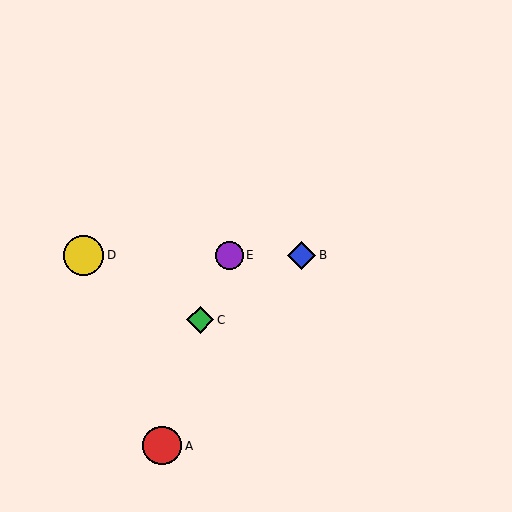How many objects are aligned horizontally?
3 objects (B, D, E) are aligned horizontally.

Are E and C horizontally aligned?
No, E is at y≈255 and C is at y≈320.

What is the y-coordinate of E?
Object E is at y≈255.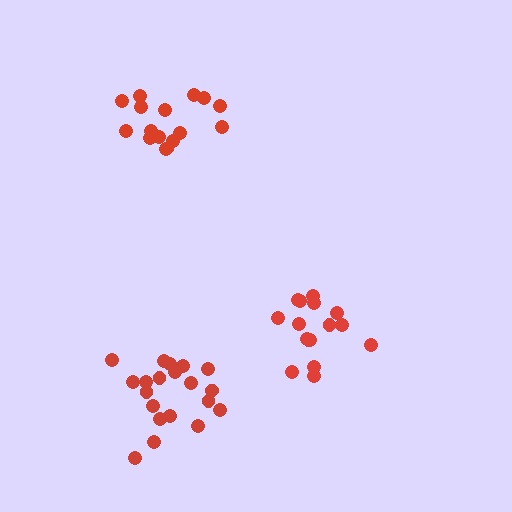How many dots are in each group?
Group 1: 16 dots, Group 2: 16 dots, Group 3: 20 dots (52 total).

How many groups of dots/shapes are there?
There are 3 groups.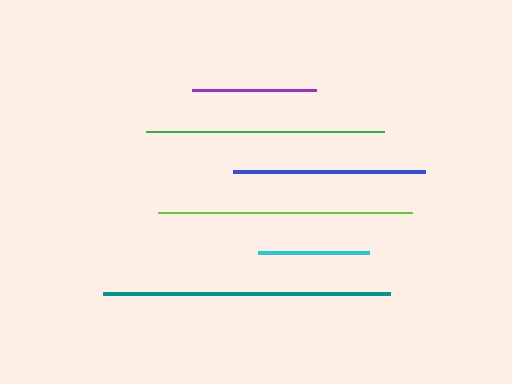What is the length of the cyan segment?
The cyan segment is approximately 111 pixels long.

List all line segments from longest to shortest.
From longest to shortest: teal, lime, green, blue, purple, cyan.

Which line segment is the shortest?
The cyan line is the shortest at approximately 111 pixels.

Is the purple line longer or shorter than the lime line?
The lime line is longer than the purple line.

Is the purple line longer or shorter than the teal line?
The teal line is longer than the purple line.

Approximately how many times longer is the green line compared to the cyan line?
The green line is approximately 2.1 times the length of the cyan line.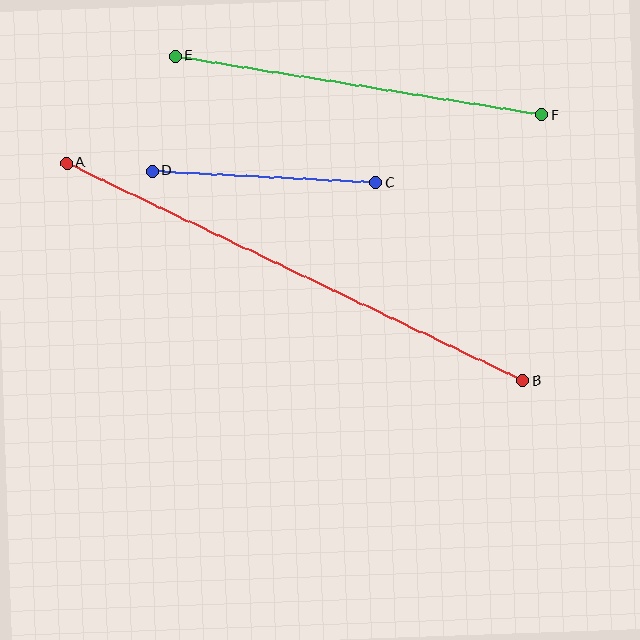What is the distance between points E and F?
The distance is approximately 372 pixels.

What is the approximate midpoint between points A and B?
The midpoint is at approximately (295, 272) pixels.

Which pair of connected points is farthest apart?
Points A and B are farthest apart.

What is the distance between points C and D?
The distance is approximately 225 pixels.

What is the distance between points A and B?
The distance is approximately 505 pixels.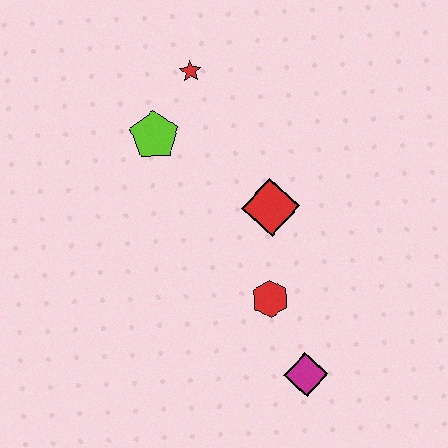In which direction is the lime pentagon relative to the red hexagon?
The lime pentagon is above the red hexagon.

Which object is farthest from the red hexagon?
The red star is farthest from the red hexagon.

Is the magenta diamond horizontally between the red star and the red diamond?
No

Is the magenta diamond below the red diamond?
Yes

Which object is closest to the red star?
The lime pentagon is closest to the red star.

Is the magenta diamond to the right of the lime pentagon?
Yes